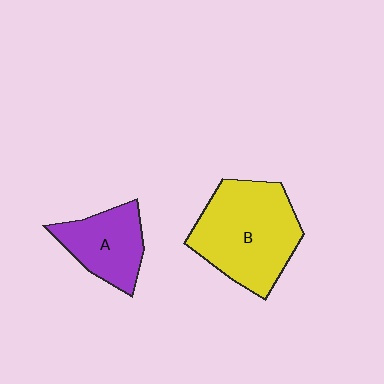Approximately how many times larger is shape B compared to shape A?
Approximately 1.7 times.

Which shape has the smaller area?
Shape A (purple).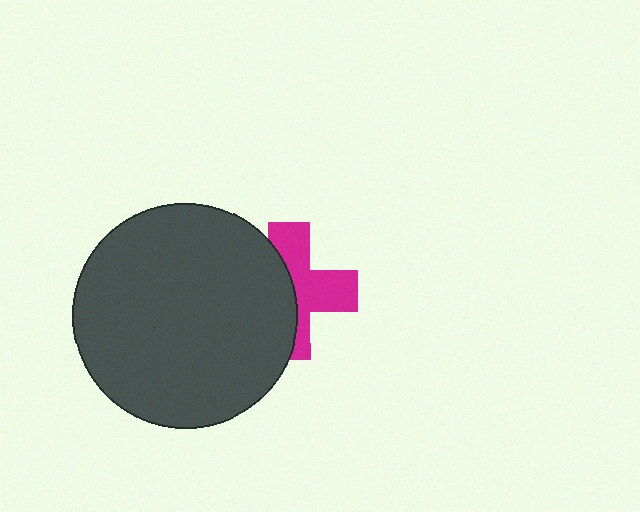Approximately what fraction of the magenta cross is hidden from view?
Roughly 49% of the magenta cross is hidden behind the dark gray circle.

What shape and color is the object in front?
The object in front is a dark gray circle.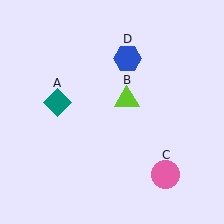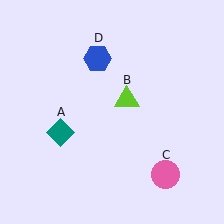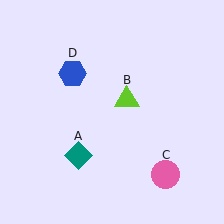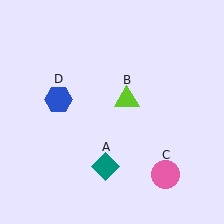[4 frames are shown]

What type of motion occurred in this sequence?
The teal diamond (object A), blue hexagon (object D) rotated counterclockwise around the center of the scene.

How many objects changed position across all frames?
2 objects changed position: teal diamond (object A), blue hexagon (object D).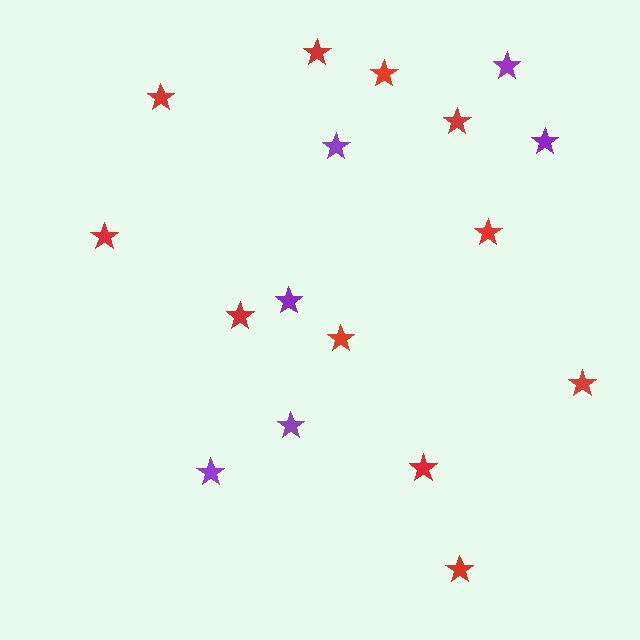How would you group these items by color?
There are 2 groups: one group of purple stars (6) and one group of red stars (11).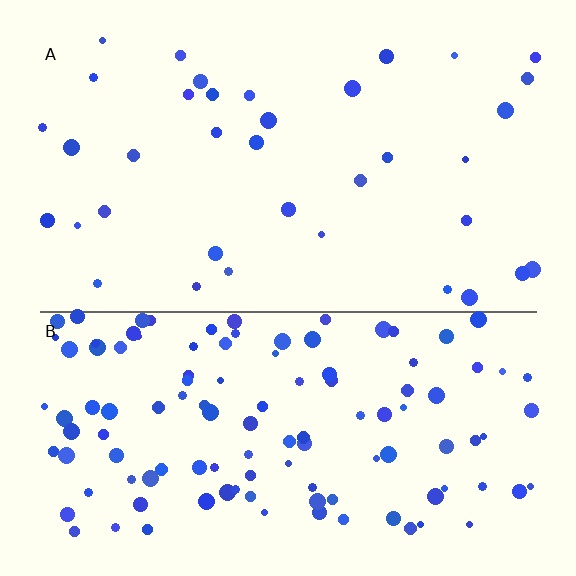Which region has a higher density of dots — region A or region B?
B (the bottom).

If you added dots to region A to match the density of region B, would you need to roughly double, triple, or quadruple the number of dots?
Approximately triple.